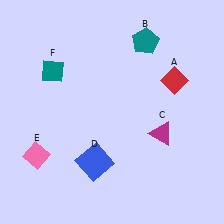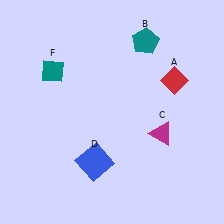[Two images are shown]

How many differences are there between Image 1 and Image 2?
There is 1 difference between the two images.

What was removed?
The pink diamond (E) was removed in Image 2.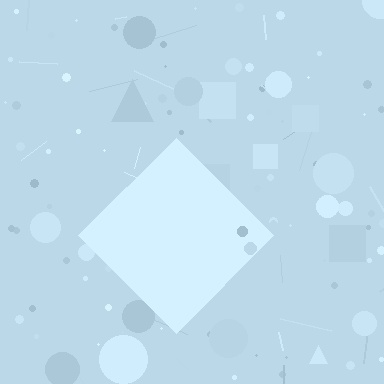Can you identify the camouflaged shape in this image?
The camouflaged shape is a diamond.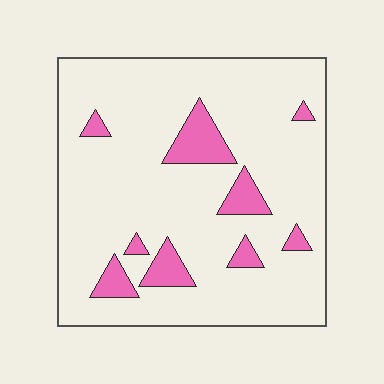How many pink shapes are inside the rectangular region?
9.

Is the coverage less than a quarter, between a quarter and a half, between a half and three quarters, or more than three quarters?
Less than a quarter.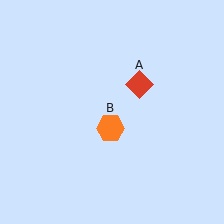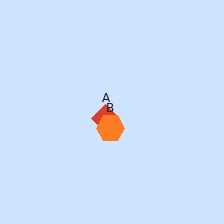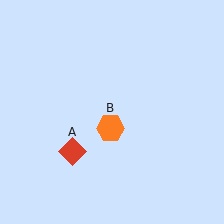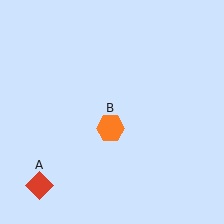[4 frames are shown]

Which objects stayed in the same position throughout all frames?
Orange hexagon (object B) remained stationary.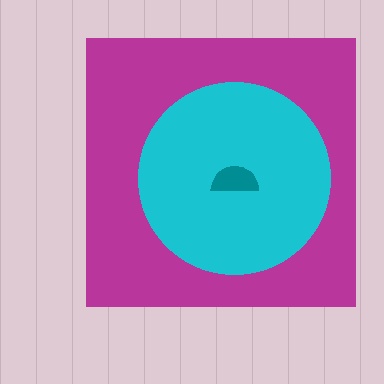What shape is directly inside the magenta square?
The cyan circle.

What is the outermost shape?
The magenta square.